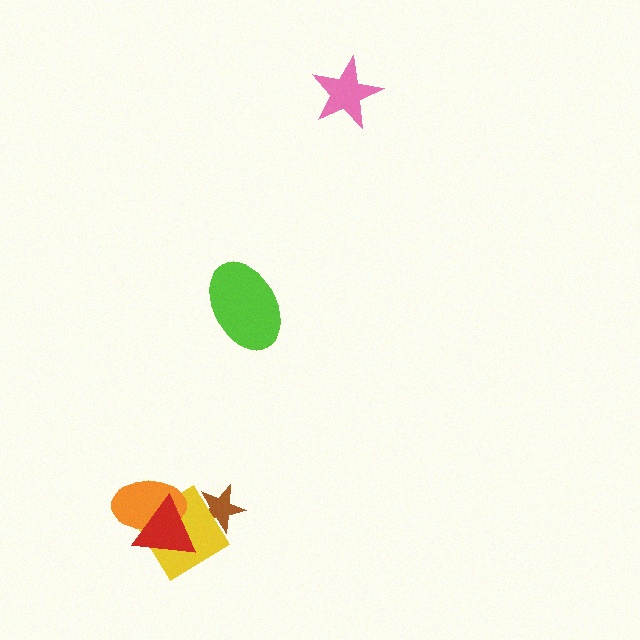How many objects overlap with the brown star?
1 object overlaps with the brown star.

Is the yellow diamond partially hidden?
Yes, it is partially covered by another shape.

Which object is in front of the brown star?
The yellow diamond is in front of the brown star.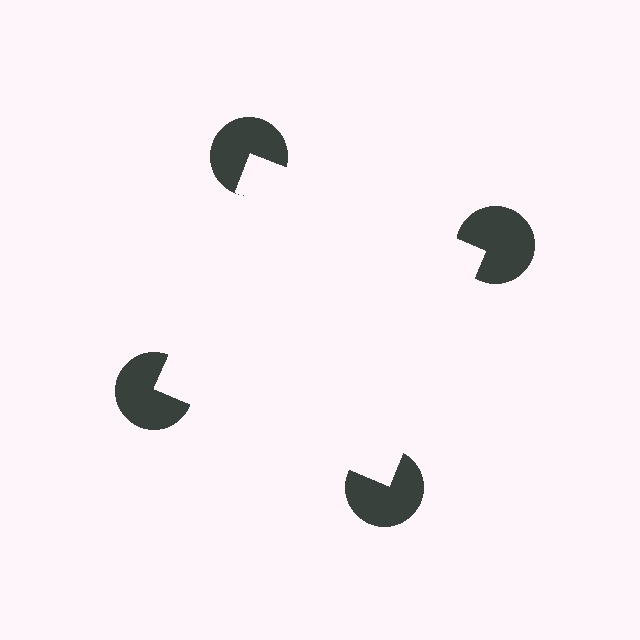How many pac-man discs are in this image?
There are 4 — one at each vertex of the illusory square.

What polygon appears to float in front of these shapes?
An illusory square — its edges are inferred from the aligned wedge cuts in the pac-man discs, not physically drawn.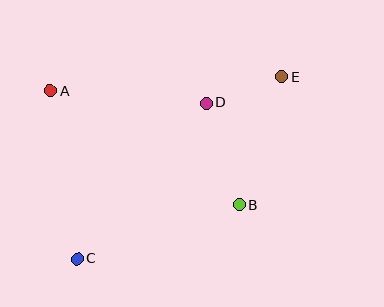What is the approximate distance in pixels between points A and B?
The distance between A and B is approximately 221 pixels.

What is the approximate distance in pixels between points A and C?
The distance between A and C is approximately 171 pixels.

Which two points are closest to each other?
Points D and E are closest to each other.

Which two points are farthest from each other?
Points C and E are farthest from each other.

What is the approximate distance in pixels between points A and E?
The distance between A and E is approximately 232 pixels.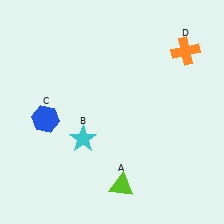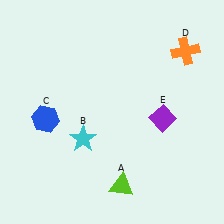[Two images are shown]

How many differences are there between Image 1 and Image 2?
There is 1 difference between the two images.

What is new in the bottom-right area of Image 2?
A purple diamond (E) was added in the bottom-right area of Image 2.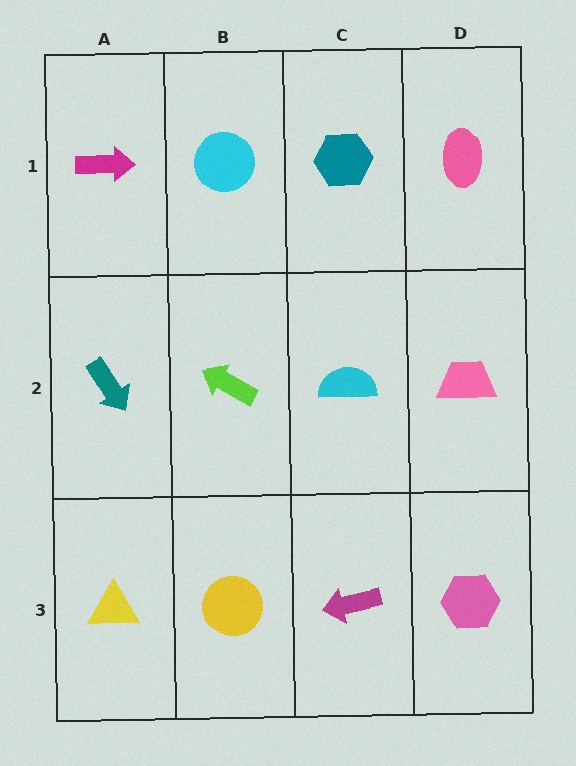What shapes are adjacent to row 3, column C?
A cyan semicircle (row 2, column C), a yellow circle (row 3, column B), a pink hexagon (row 3, column D).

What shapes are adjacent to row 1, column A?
A teal arrow (row 2, column A), a cyan circle (row 1, column B).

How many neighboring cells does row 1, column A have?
2.